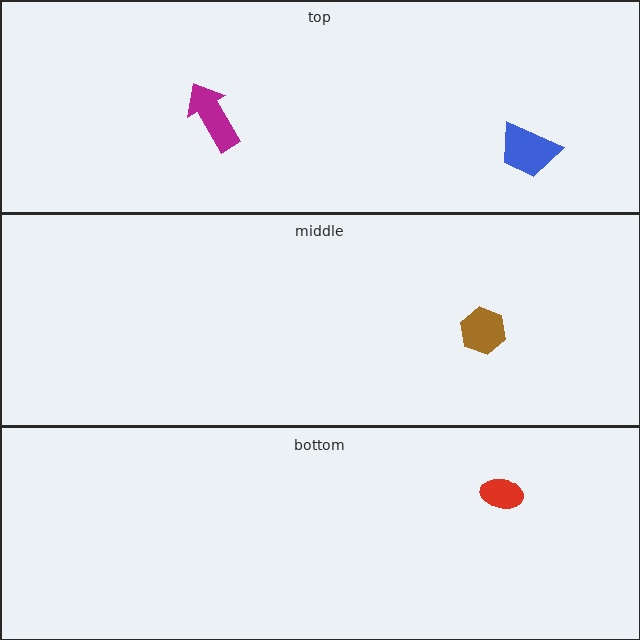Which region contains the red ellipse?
The bottom region.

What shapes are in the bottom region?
The red ellipse.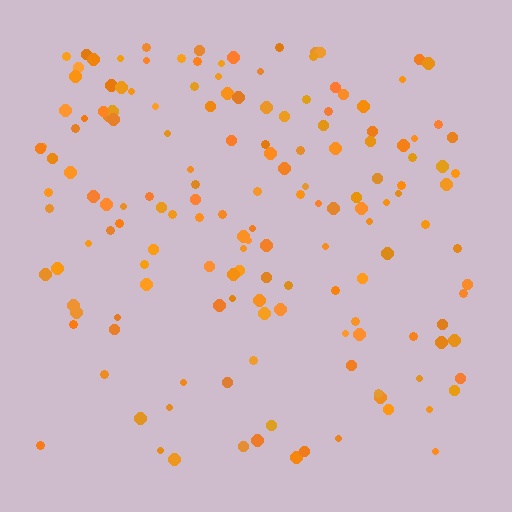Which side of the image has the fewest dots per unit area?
The bottom.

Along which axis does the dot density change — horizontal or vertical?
Vertical.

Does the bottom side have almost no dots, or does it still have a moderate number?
Still a moderate number, just noticeably fewer than the top.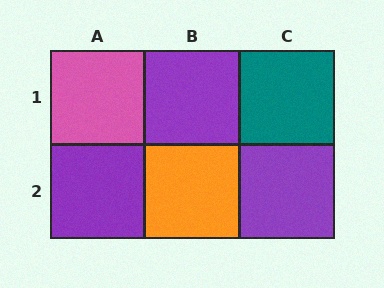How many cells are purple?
3 cells are purple.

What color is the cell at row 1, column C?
Teal.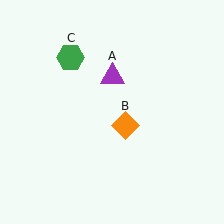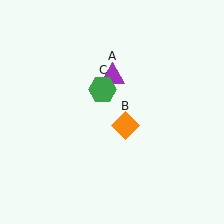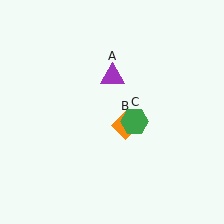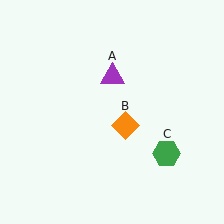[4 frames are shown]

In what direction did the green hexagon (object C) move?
The green hexagon (object C) moved down and to the right.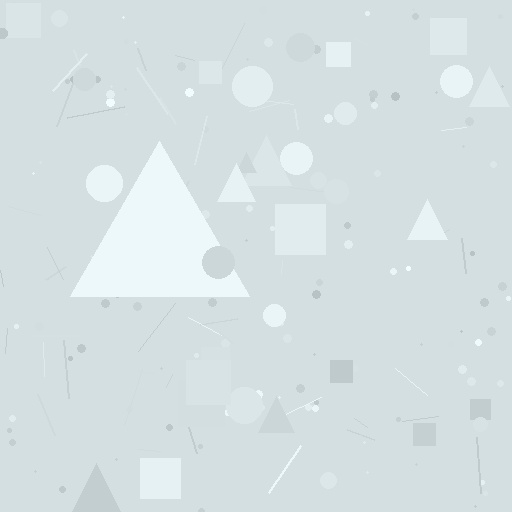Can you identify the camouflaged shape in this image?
The camouflaged shape is a triangle.